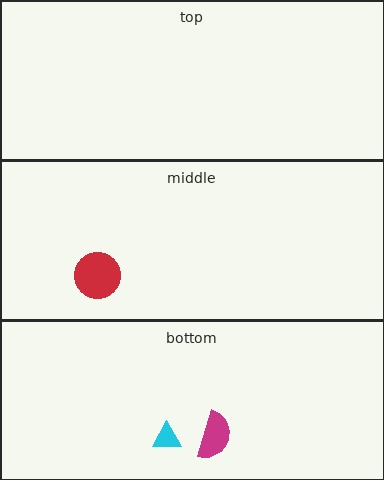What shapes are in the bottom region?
The cyan triangle, the magenta semicircle.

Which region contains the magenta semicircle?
The bottom region.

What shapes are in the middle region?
The red circle.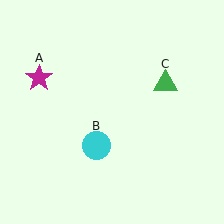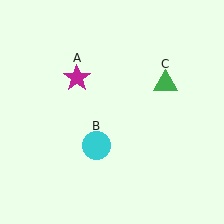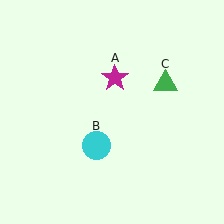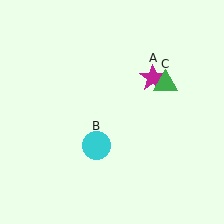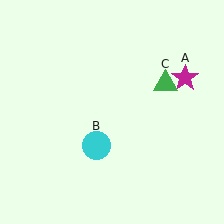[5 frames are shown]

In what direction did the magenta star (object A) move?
The magenta star (object A) moved right.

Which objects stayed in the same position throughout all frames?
Cyan circle (object B) and green triangle (object C) remained stationary.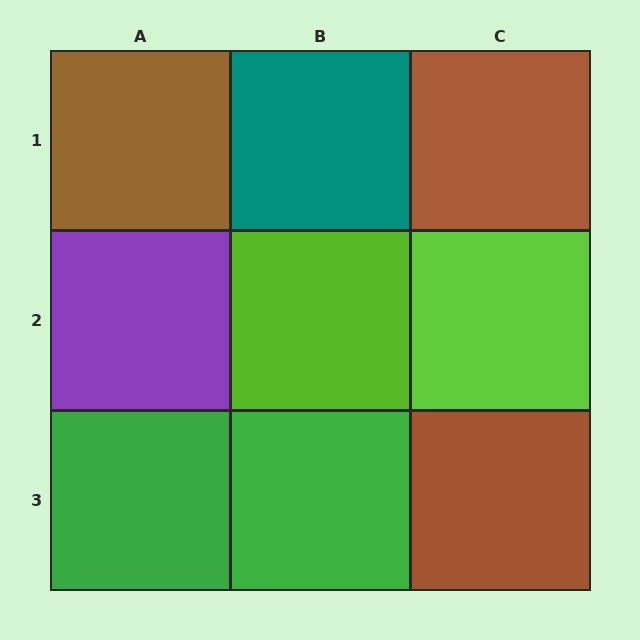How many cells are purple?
1 cell is purple.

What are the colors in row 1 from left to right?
Brown, teal, brown.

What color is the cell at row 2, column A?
Purple.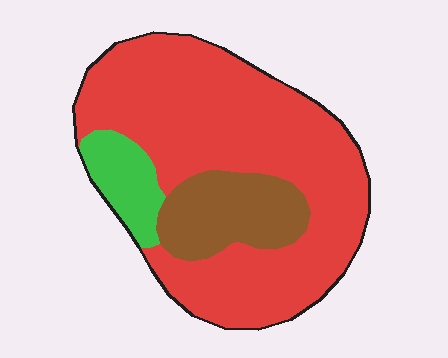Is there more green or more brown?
Brown.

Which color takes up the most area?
Red, at roughly 75%.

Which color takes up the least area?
Green, at roughly 10%.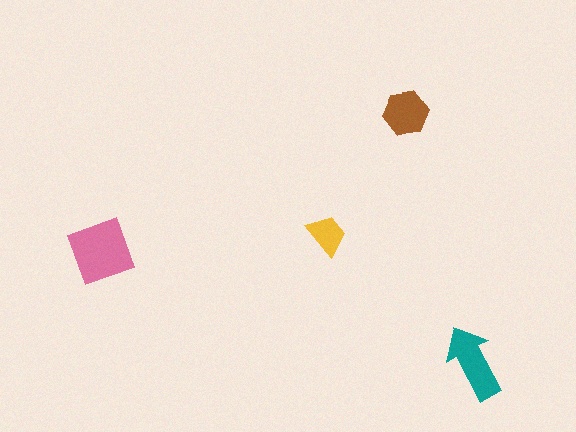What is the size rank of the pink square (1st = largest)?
1st.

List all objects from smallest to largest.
The yellow trapezoid, the brown hexagon, the teal arrow, the pink square.